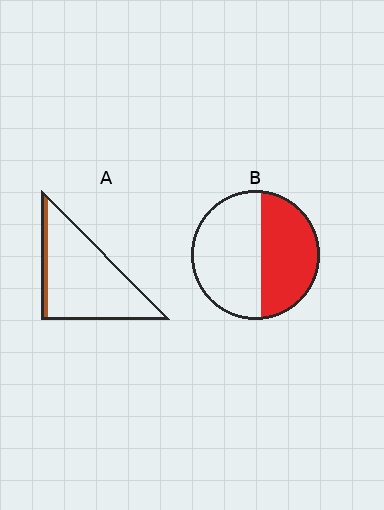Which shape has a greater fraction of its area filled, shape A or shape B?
Shape B.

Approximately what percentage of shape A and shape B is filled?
A is approximately 10% and B is approximately 45%.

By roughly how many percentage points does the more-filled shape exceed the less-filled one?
By roughly 35 percentage points (B over A).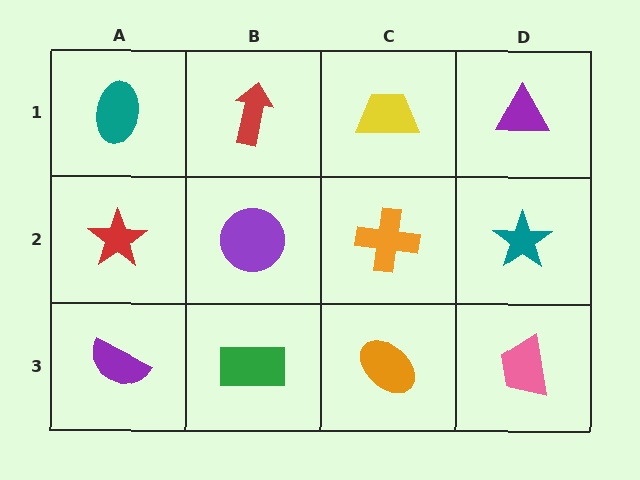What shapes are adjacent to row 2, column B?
A red arrow (row 1, column B), a green rectangle (row 3, column B), a red star (row 2, column A), an orange cross (row 2, column C).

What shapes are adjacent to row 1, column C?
An orange cross (row 2, column C), a red arrow (row 1, column B), a purple triangle (row 1, column D).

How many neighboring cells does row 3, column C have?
3.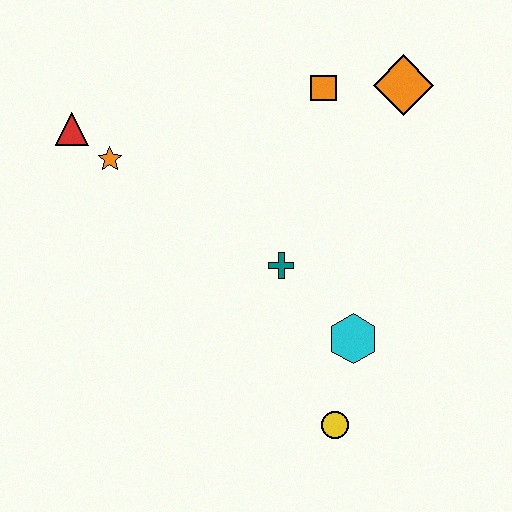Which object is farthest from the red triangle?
The yellow circle is farthest from the red triangle.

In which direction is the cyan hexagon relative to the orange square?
The cyan hexagon is below the orange square.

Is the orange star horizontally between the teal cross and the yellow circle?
No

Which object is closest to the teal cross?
The cyan hexagon is closest to the teal cross.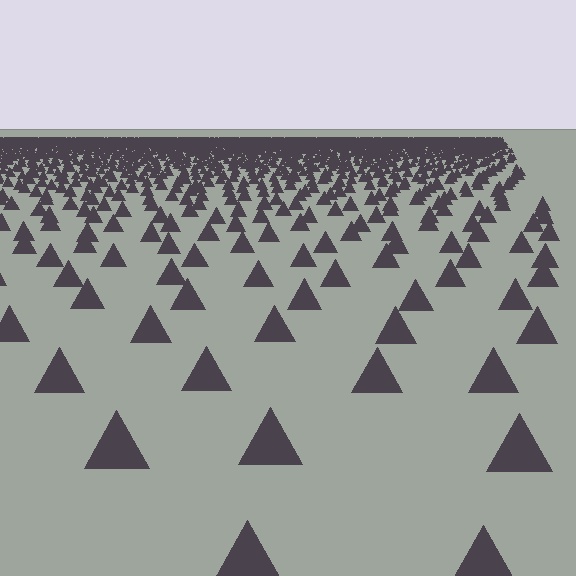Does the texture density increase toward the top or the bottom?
Density increases toward the top.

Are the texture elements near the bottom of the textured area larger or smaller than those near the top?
Larger. Near the bottom, elements are closer to the viewer and appear at a bigger on-screen size.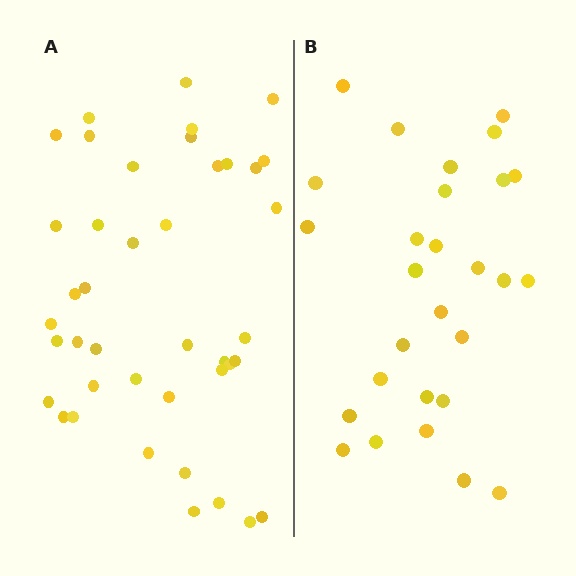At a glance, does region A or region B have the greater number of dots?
Region A (the left region) has more dots.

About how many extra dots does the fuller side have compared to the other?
Region A has approximately 15 more dots than region B.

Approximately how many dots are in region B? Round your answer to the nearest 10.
About 30 dots. (The exact count is 28, which rounds to 30.)